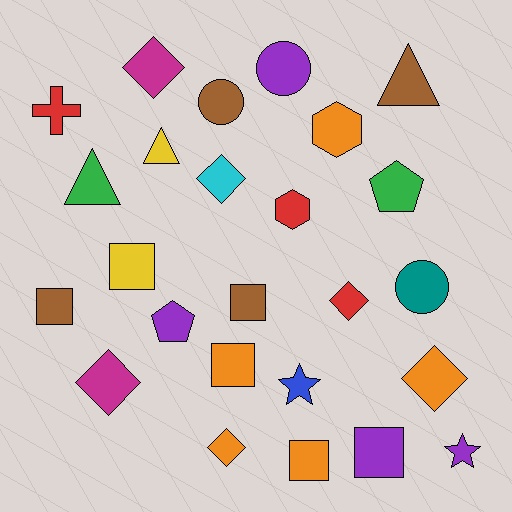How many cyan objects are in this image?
There is 1 cyan object.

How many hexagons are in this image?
There are 2 hexagons.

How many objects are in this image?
There are 25 objects.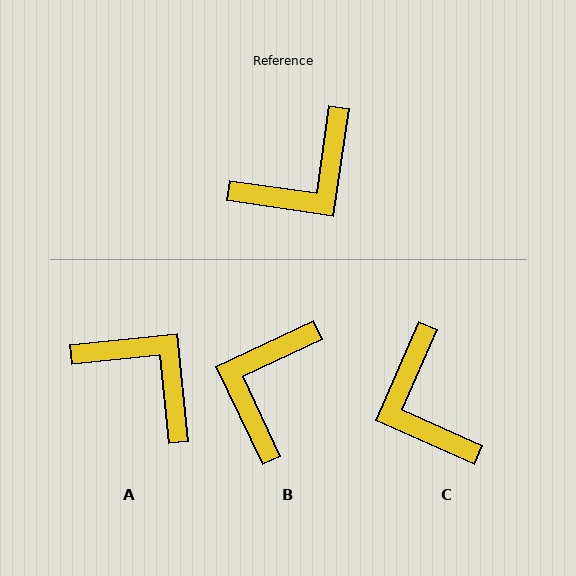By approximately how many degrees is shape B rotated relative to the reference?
Approximately 147 degrees clockwise.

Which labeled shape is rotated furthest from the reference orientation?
B, about 147 degrees away.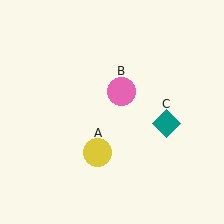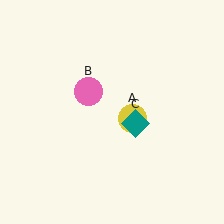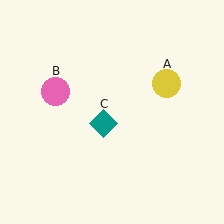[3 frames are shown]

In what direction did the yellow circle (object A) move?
The yellow circle (object A) moved up and to the right.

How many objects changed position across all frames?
3 objects changed position: yellow circle (object A), pink circle (object B), teal diamond (object C).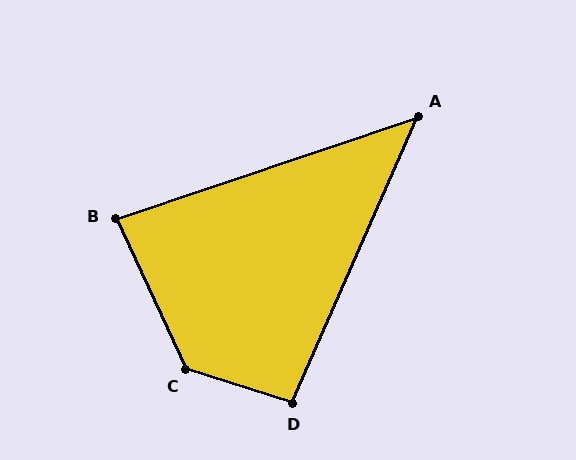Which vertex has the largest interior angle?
C, at approximately 132 degrees.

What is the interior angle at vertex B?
Approximately 84 degrees (acute).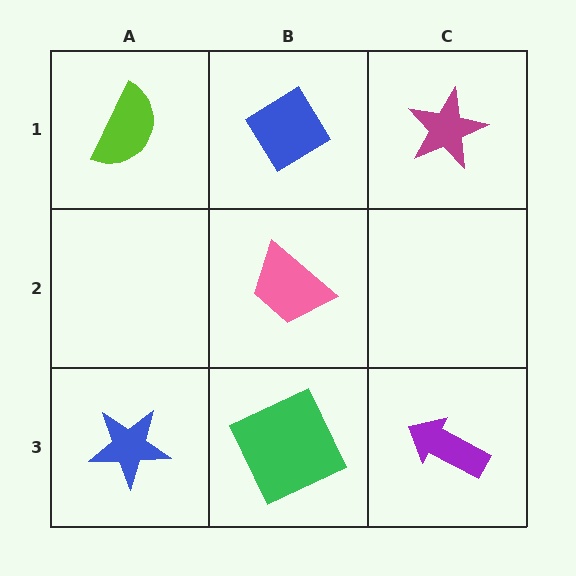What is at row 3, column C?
A purple arrow.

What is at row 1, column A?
A lime semicircle.